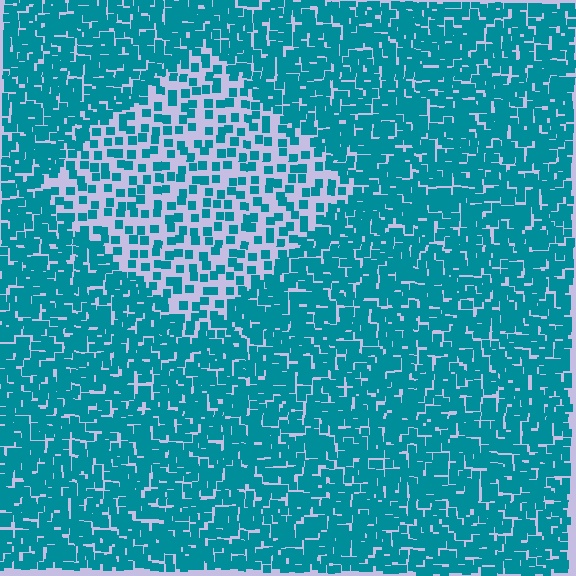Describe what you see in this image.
The image contains small teal elements arranged at two different densities. A diamond-shaped region is visible where the elements are less densely packed than the surrounding area.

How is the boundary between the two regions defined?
The boundary is defined by a change in element density (approximately 2.4x ratio). All elements are the same color, size, and shape.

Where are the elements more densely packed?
The elements are more densely packed outside the diamond boundary.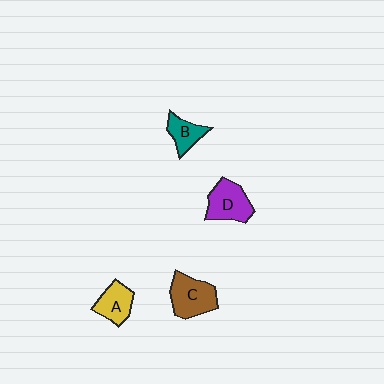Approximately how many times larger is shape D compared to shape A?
Approximately 1.3 times.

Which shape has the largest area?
Shape C (brown).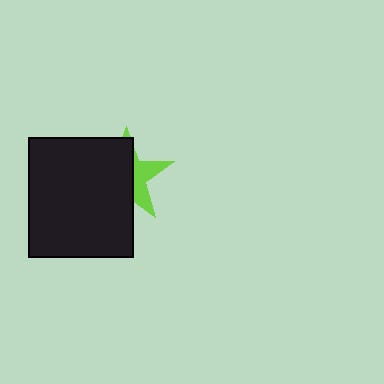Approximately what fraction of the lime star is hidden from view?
Roughly 63% of the lime star is hidden behind the black rectangle.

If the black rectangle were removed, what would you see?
You would see the complete lime star.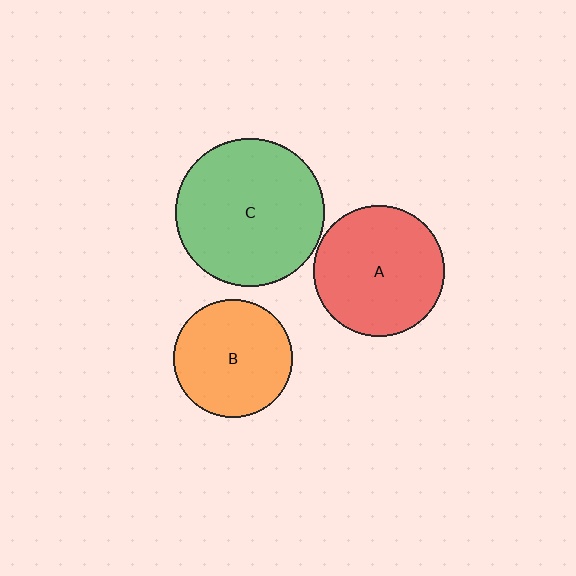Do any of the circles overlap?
No, none of the circles overlap.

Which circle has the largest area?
Circle C (green).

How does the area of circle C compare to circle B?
Approximately 1.6 times.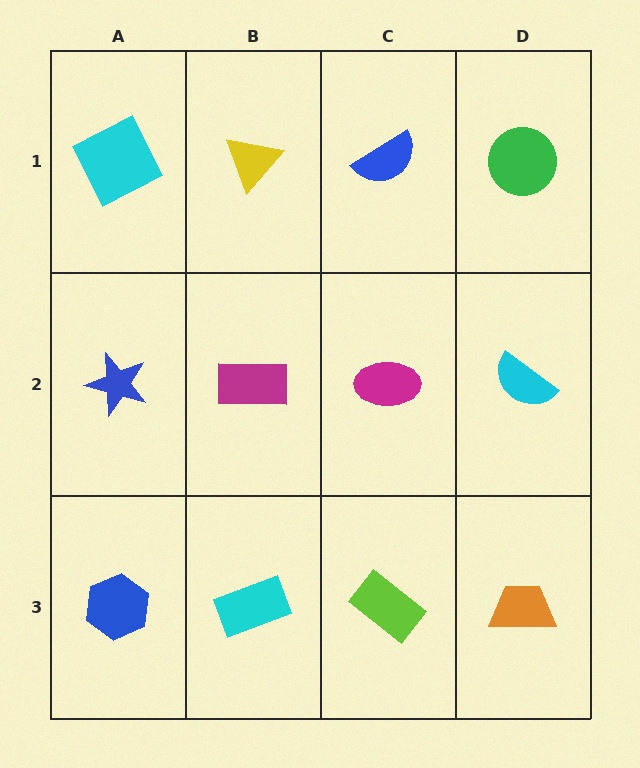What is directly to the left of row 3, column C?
A cyan rectangle.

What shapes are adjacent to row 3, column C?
A magenta ellipse (row 2, column C), a cyan rectangle (row 3, column B), an orange trapezoid (row 3, column D).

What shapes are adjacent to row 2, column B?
A yellow triangle (row 1, column B), a cyan rectangle (row 3, column B), a blue star (row 2, column A), a magenta ellipse (row 2, column C).